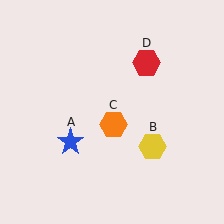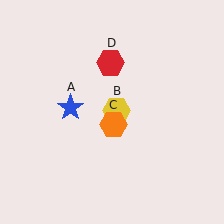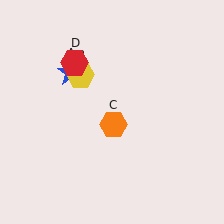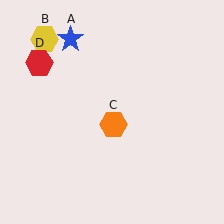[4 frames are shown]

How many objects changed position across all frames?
3 objects changed position: blue star (object A), yellow hexagon (object B), red hexagon (object D).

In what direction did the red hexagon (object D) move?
The red hexagon (object D) moved left.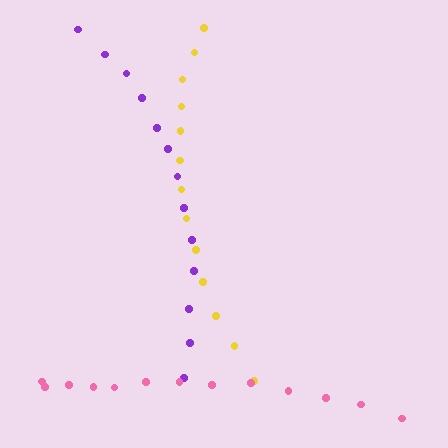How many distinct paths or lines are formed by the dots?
There are 3 distinct paths.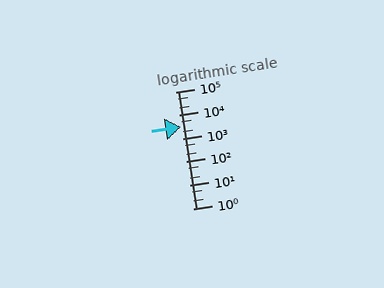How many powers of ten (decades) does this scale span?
The scale spans 5 decades, from 1 to 100000.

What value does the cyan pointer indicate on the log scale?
The pointer indicates approximately 3200.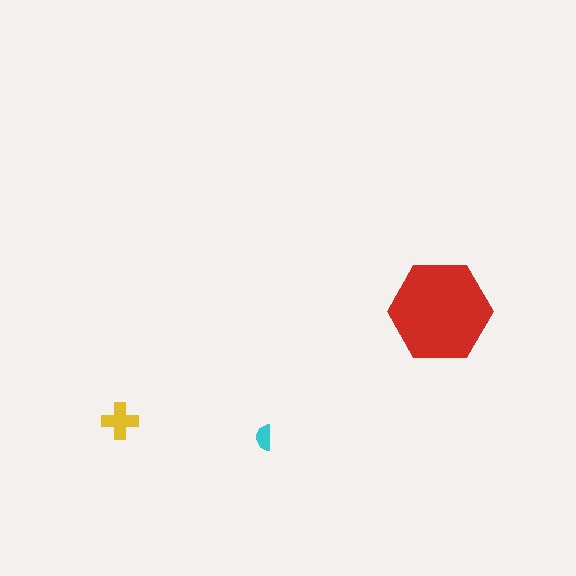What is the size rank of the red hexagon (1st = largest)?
1st.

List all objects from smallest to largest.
The cyan semicircle, the yellow cross, the red hexagon.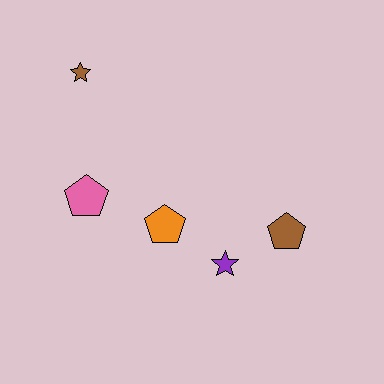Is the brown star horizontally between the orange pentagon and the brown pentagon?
No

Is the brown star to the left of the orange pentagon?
Yes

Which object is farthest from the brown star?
The brown pentagon is farthest from the brown star.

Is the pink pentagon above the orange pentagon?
Yes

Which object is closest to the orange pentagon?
The purple star is closest to the orange pentagon.